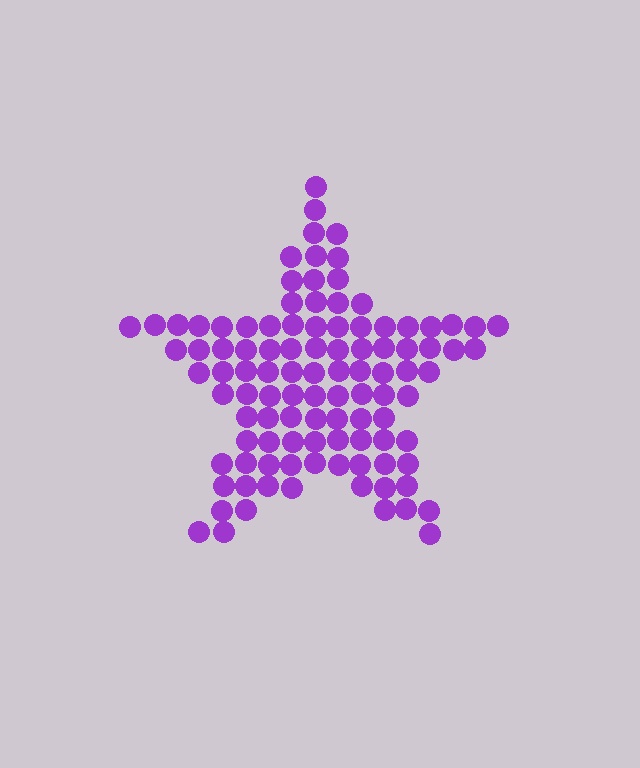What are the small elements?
The small elements are circles.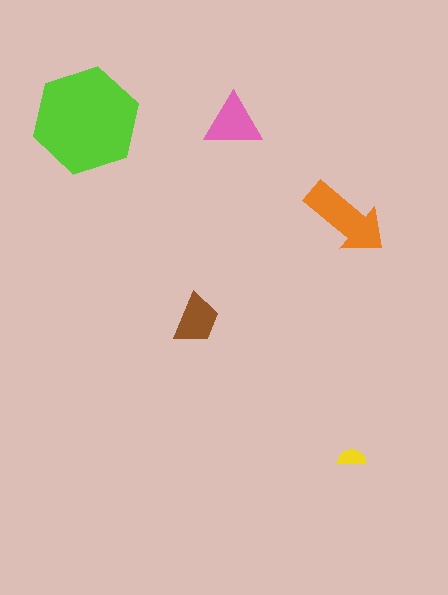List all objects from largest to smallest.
The lime hexagon, the orange arrow, the pink triangle, the brown trapezoid, the yellow semicircle.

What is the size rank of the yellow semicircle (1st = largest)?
5th.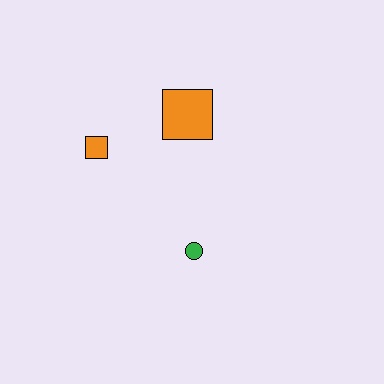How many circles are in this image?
There is 1 circle.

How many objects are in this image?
There are 3 objects.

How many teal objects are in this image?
There are no teal objects.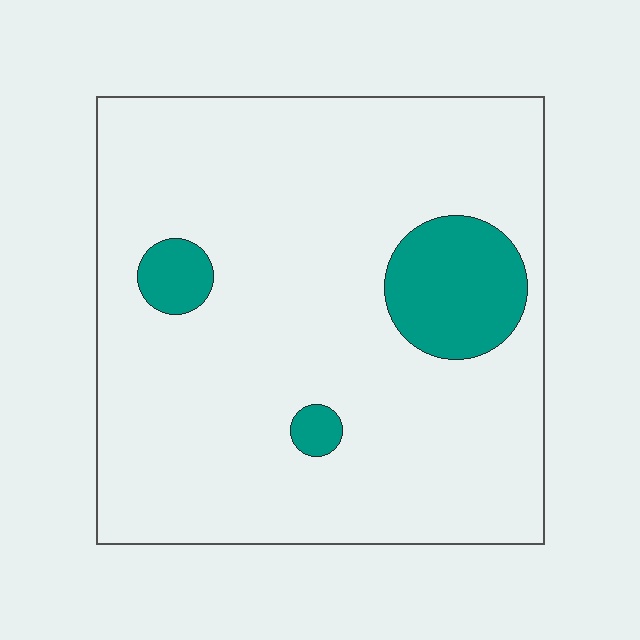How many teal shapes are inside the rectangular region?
3.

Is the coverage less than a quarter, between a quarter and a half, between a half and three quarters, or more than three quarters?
Less than a quarter.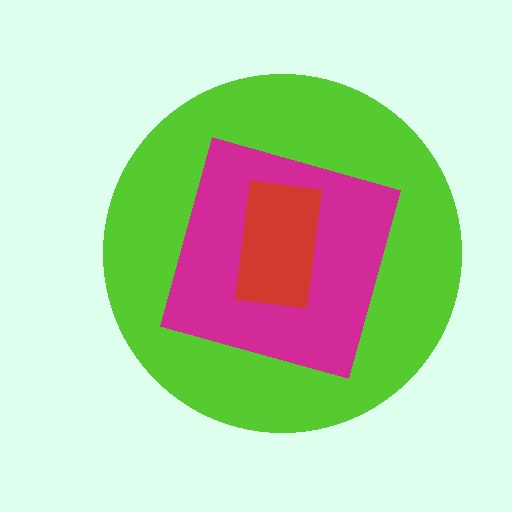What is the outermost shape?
The lime circle.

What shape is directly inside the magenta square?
The red rectangle.